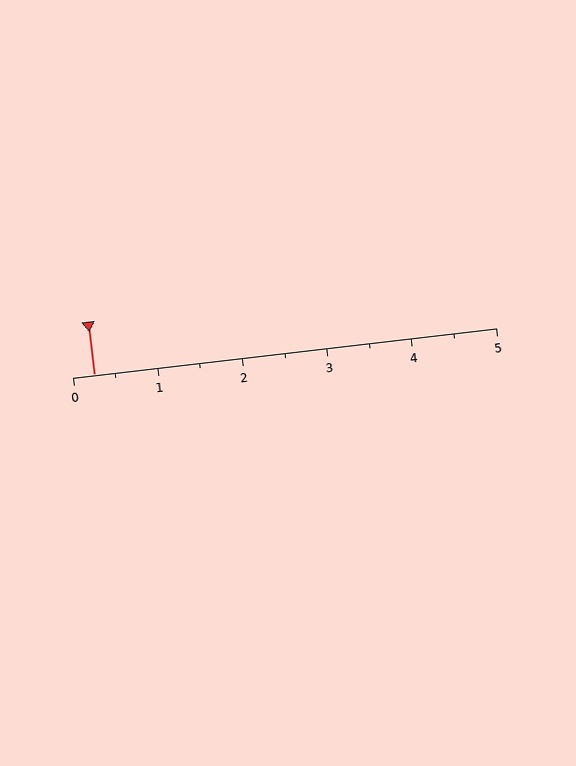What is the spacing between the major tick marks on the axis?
The major ticks are spaced 1 apart.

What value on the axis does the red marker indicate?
The marker indicates approximately 0.2.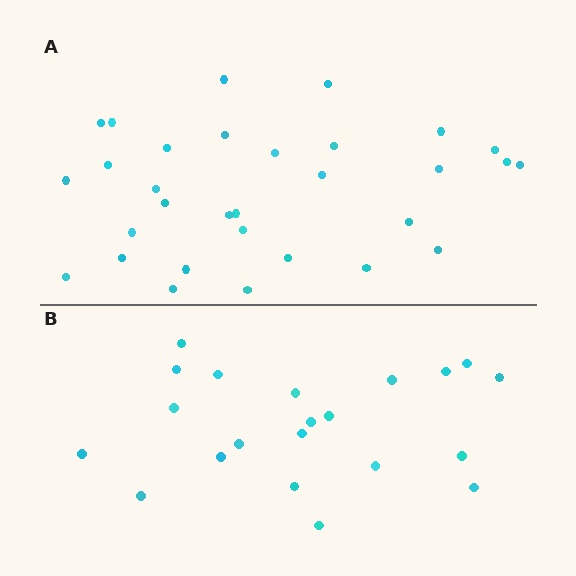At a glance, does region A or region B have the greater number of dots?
Region A (the top region) has more dots.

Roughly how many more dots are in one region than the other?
Region A has roughly 10 or so more dots than region B.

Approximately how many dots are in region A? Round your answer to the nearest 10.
About 30 dots. (The exact count is 31, which rounds to 30.)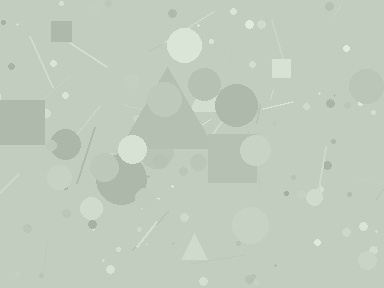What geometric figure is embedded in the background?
A triangle is embedded in the background.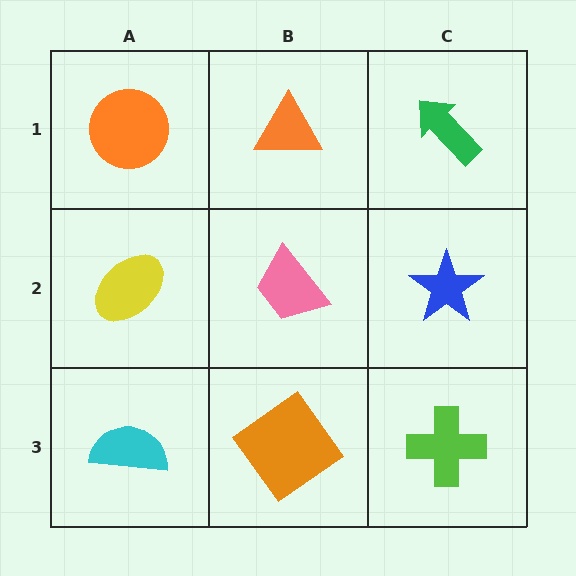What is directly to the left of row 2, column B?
A yellow ellipse.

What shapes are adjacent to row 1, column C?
A blue star (row 2, column C), an orange triangle (row 1, column B).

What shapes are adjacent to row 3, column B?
A pink trapezoid (row 2, column B), a cyan semicircle (row 3, column A), a lime cross (row 3, column C).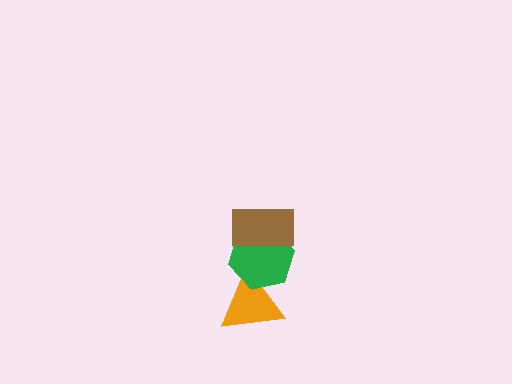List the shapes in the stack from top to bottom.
From top to bottom: the brown rectangle, the green hexagon, the orange triangle.